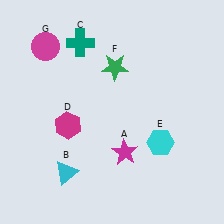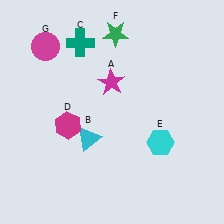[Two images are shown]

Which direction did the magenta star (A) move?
The magenta star (A) moved up.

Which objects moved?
The objects that moved are: the magenta star (A), the cyan triangle (B), the green star (F).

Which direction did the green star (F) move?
The green star (F) moved up.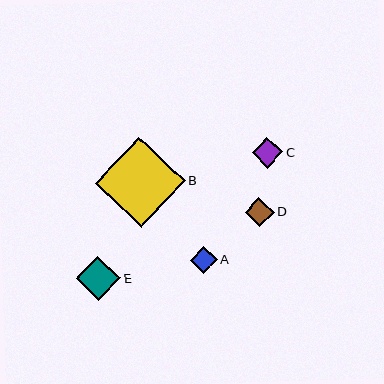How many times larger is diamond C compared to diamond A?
Diamond C is approximately 1.1 times the size of diamond A.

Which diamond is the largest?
Diamond B is the largest with a size of approximately 90 pixels.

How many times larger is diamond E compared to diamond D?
Diamond E is approximately 1.5 times the size of diamond D.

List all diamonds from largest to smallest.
From largest to smallest: B, E, C, D, A.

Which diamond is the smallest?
Diamond A is the smallest with a size of approximately 27 pixels.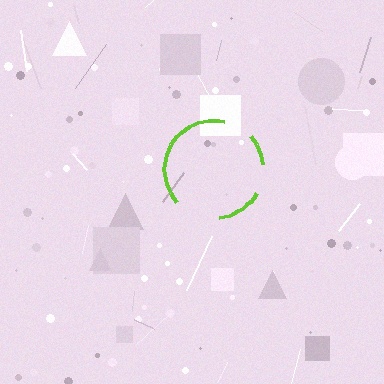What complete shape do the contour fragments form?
The contour fragments form a circle.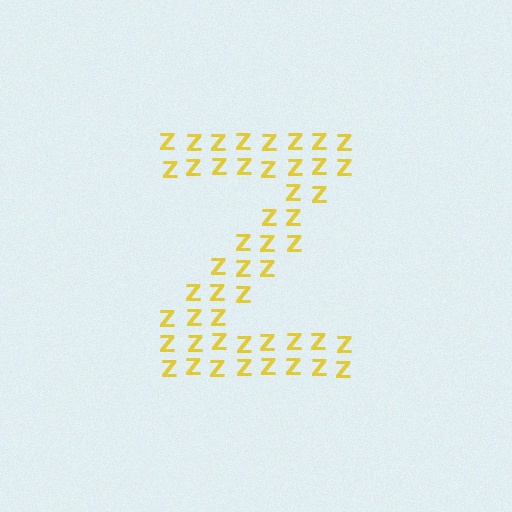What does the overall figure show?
The overall figure shows the letter Z.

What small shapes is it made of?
It is made of small letter Z's.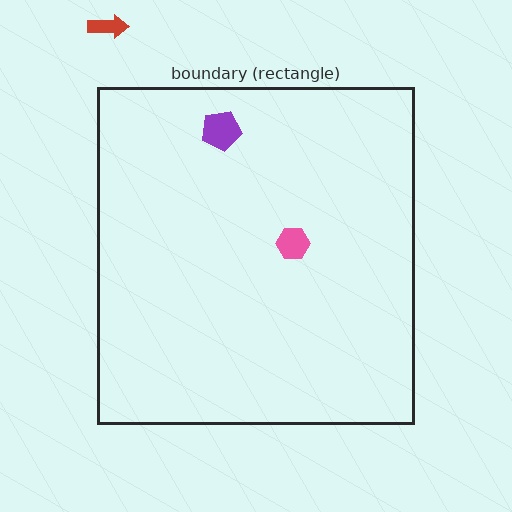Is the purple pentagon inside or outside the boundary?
Inside.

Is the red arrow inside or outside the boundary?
Outside.